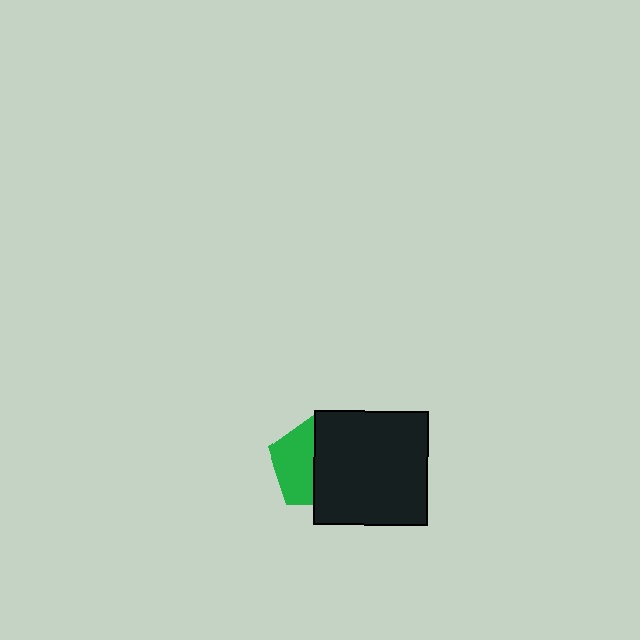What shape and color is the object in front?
The object in front is a black square.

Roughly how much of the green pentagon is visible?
About half of it is visible (roughly 46%).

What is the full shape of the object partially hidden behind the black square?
The partially hidden object is a green pentagon.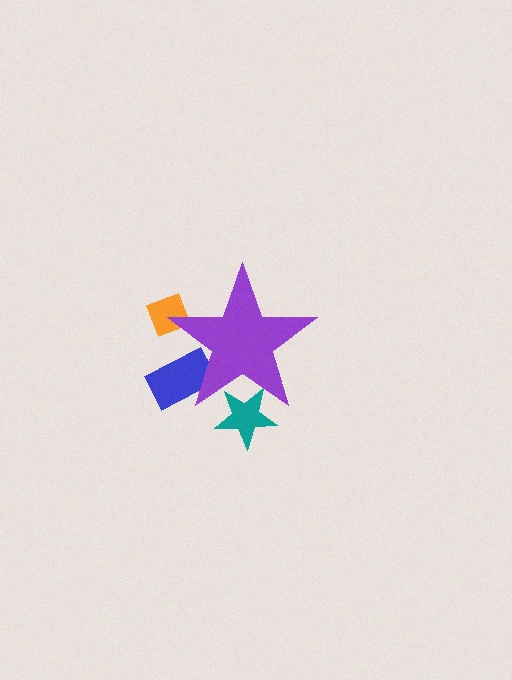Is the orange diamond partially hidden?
Yes, the orange diamond is partially hidden behind the purple star.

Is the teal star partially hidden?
Yes, the teal star is partially hidden behind the purple star.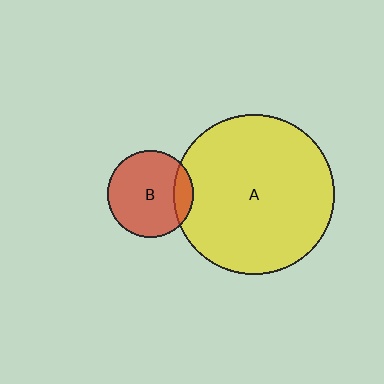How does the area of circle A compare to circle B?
Approximately 3.4 times.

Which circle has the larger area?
Circle A (yellow).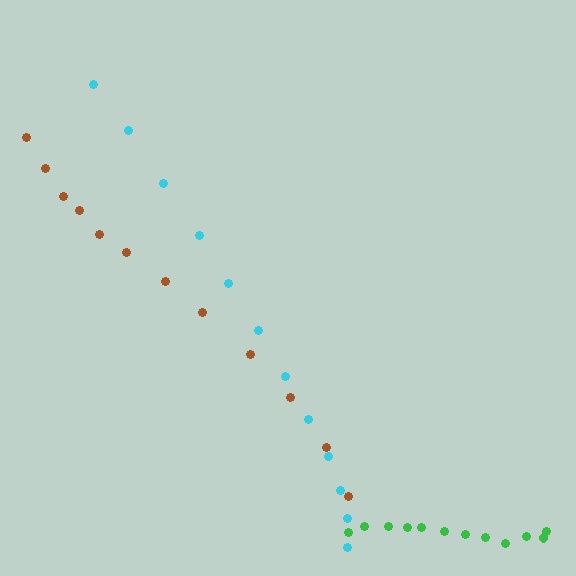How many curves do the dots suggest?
There are 3 distinct paths.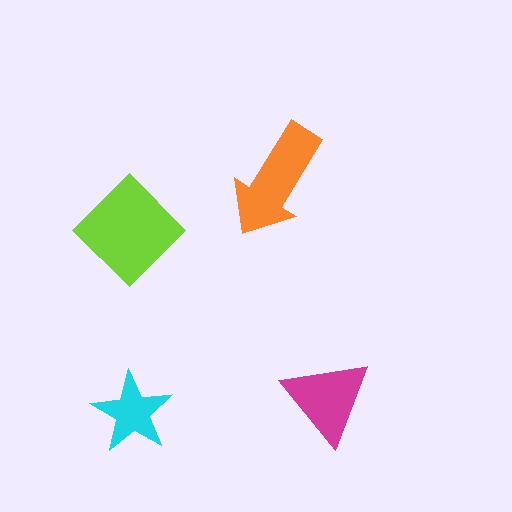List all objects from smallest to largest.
The cyan star, the magenta triangle, the orange arrow, the lime diamond.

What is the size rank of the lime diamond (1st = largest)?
1st.